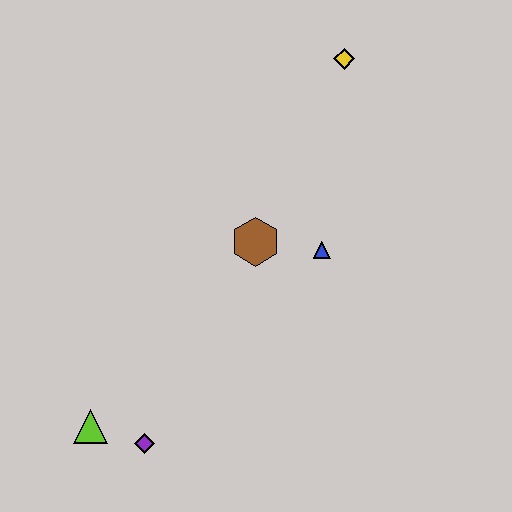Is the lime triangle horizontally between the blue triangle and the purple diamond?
No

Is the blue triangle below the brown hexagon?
Yes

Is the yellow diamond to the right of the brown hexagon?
Yes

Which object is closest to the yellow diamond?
The blue triangle is closest to the yellow diamond.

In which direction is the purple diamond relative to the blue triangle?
The purple diamond is below the blue triangle.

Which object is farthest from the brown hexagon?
The lime triangle is farthest from the brown hexagon.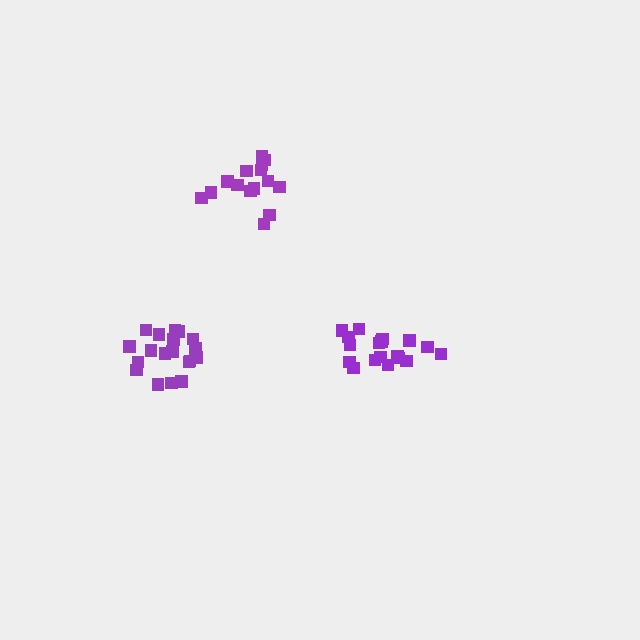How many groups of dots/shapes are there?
There are 3 groups.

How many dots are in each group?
Group 1: 18 dots, Group 2: 15 dots, Group 3: 19 dots (52 total).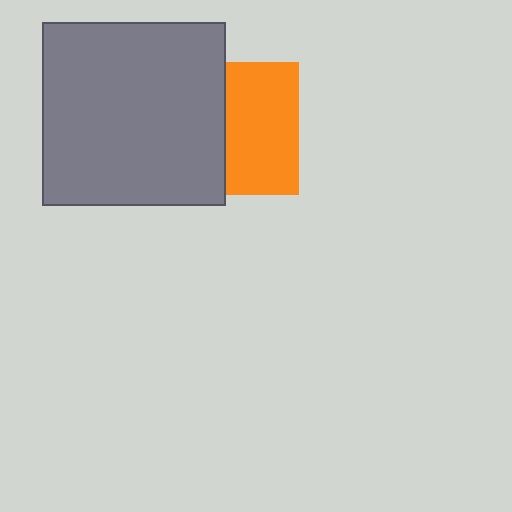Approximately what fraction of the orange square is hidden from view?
Roughly 45% of the orange square is hidden behind the gray square.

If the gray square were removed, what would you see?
You would see the complete orange square.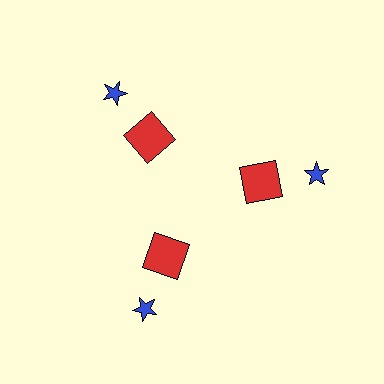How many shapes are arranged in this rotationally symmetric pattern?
There are 6 shapes, arranged in 3 groups of 2.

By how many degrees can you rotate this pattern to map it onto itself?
The pattern maps onto itself every 120 degrees of rotation.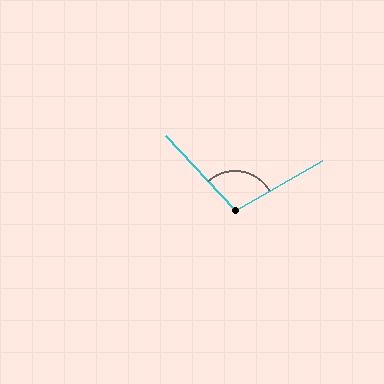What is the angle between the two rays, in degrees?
Approximately 103 degrees.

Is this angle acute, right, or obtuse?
It is obtuse.